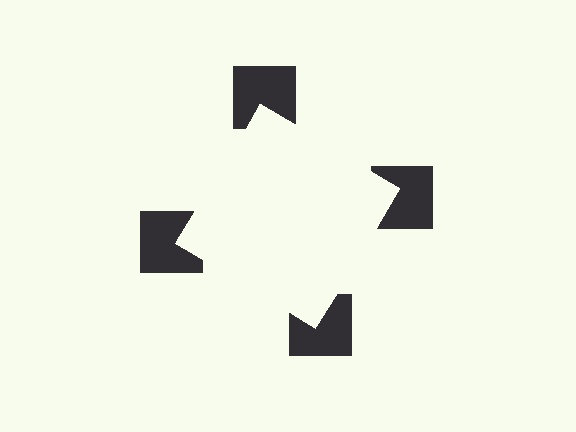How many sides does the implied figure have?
4 sides.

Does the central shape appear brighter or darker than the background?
It typically appears slightly brighter than the background, even though no actual brightness change is drawn.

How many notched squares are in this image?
There are 4 — one at each vertex of the illusory square.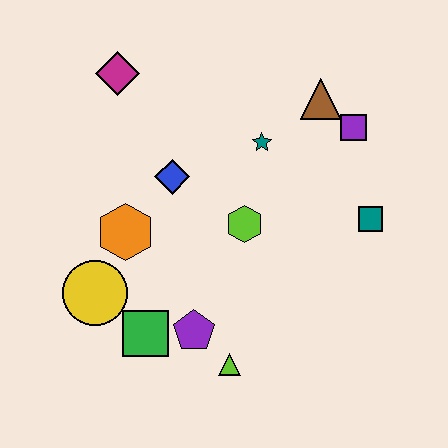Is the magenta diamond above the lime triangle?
Yes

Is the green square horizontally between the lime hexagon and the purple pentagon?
No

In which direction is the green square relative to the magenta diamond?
The green square is below the magenta diamond.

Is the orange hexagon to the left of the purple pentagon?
Yes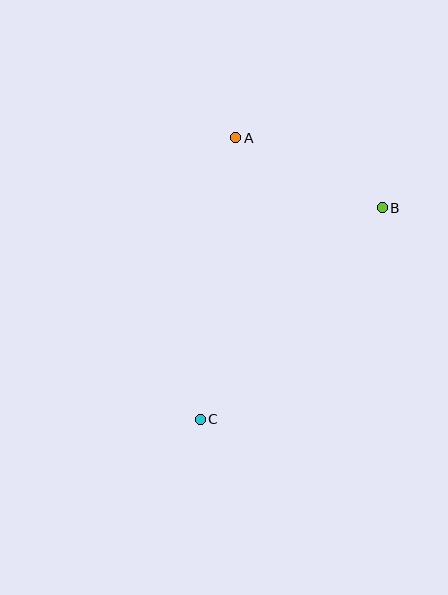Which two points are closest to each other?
Points A and B are closest to each other.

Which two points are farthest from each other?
Points A and C are farthest from each other.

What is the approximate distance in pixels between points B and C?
The distance between B and C is approximately 279 pixels.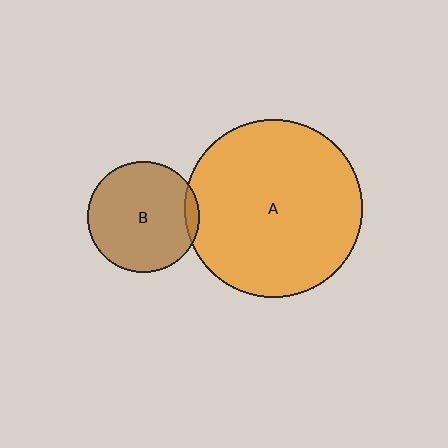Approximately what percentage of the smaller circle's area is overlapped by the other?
Approximately 5%.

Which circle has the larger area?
Circle A (orange).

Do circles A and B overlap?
Yes.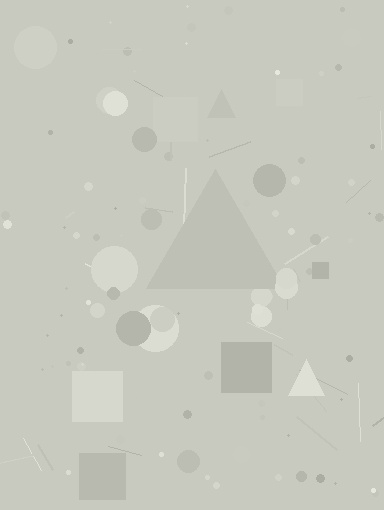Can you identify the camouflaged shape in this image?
The camouflaged shape is a triangle.